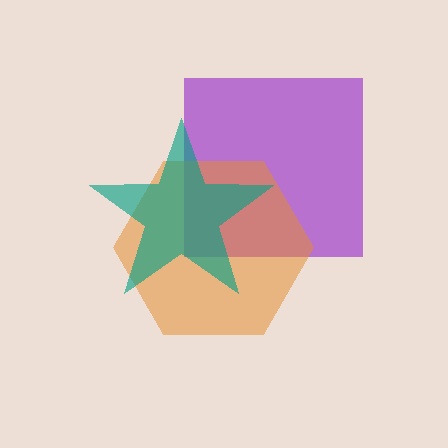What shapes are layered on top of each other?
The layered shapes are: a purple square, an orange hexagon, a teal star.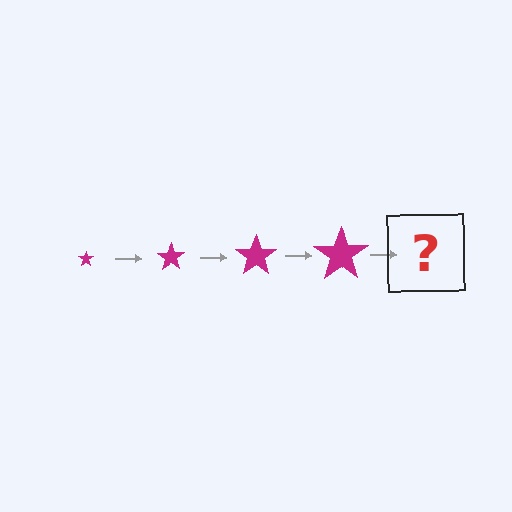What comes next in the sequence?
The next element should be a magenta star, larger than the previous one.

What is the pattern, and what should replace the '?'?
The pattern is that the star gets progressively larger each step. The '?' should be a magenta star, larger than the previous one.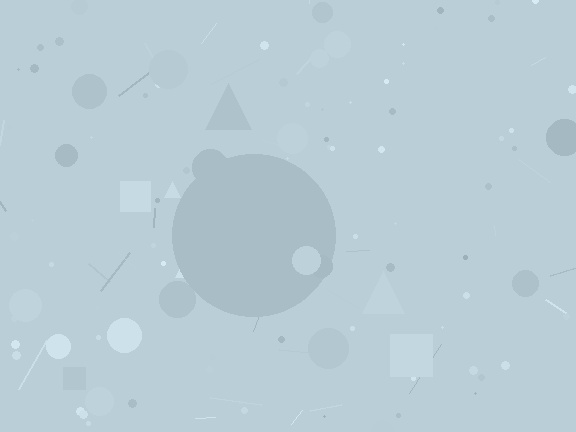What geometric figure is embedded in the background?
A circle is embedded in the background.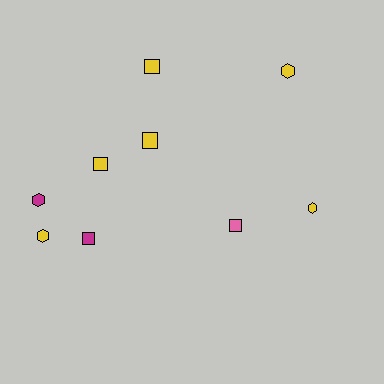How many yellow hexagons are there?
There are 3 yellow hexagons.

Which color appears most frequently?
Yellow, with 6 objects.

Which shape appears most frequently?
Square, with 5 objects.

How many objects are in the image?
There are 9 objects.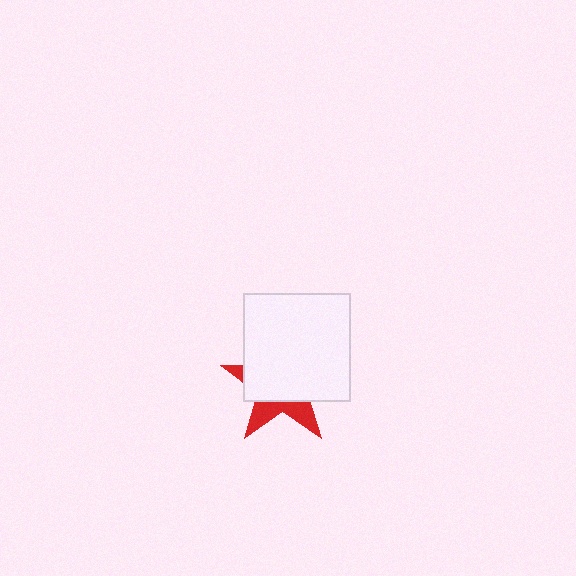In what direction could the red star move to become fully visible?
The red star could move down. That would shift it out from behind the white square entirely.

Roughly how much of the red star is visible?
A small part of it is visible (roughly 33%).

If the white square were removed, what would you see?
You would see the complete red star.